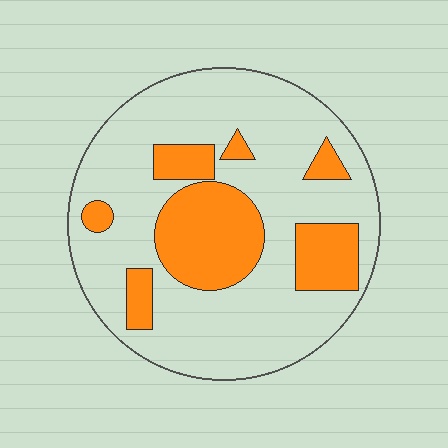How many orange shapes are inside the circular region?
7.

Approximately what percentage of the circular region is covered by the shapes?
Approximately 25%.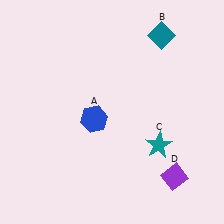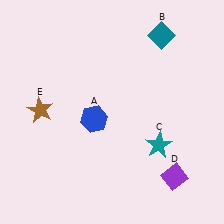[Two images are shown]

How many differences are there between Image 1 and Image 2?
There is 1 difference between the two images.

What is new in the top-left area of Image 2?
A brown star (E) was added in the top-left area of Image 2.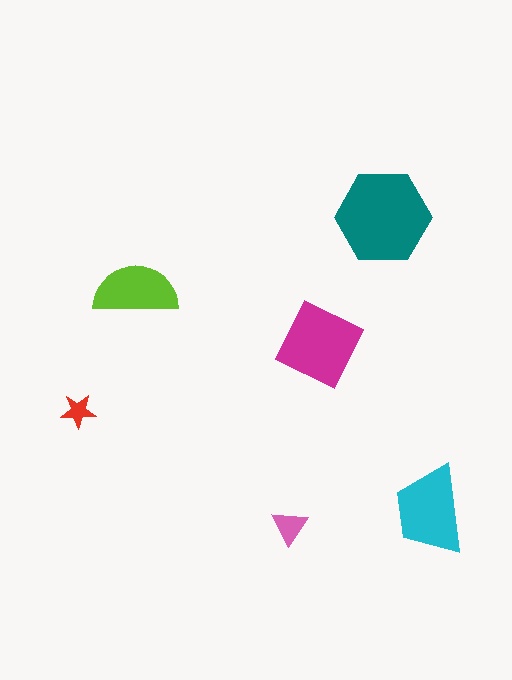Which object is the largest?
The teal hexagon.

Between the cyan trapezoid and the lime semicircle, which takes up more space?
The cyan trapezoid.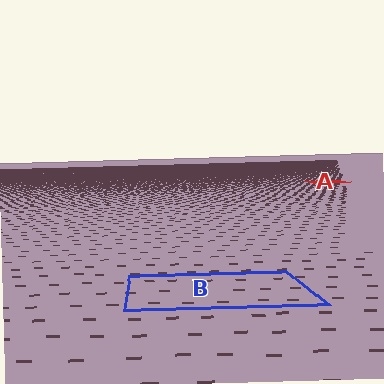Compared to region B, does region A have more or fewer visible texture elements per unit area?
Region A has more texture elements per unit area — they are packed more densely because it is farther away.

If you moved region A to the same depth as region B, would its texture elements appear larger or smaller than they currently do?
They would appear larger. At a closer depth, the same texture elements are projected at a bigger on-screen size.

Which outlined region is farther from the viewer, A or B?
Region A is farther from the viewer — the texture elements inside it appear smaller and more densely packed.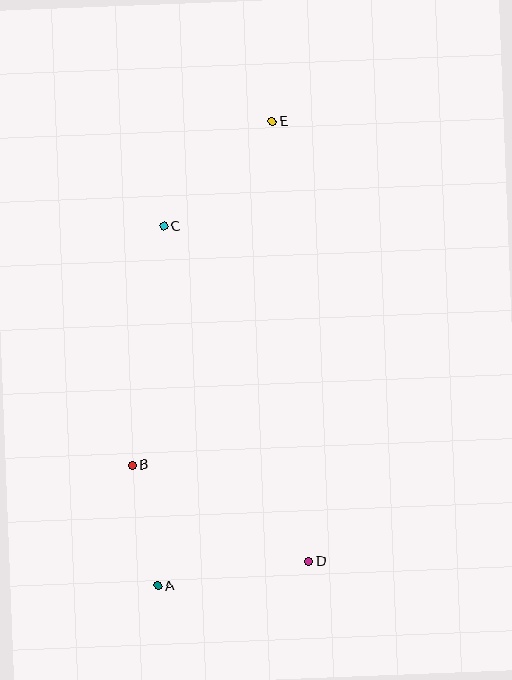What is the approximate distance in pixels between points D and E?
The distance between D and E is approximately 441 pixels.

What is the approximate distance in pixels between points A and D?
The distance between A and D is approximately 152 pixels.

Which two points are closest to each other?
Points A and B are closest to each other.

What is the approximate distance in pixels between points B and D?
The distance between B and D is approximately 201 pixels.